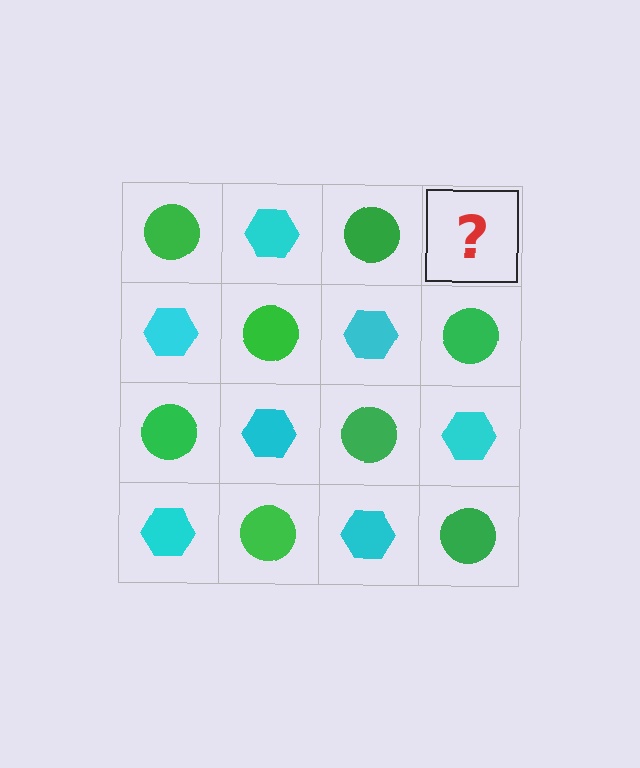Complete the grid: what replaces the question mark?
The question mark should be replaced with a cyan hexagon.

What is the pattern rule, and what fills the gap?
The rule is that it alternates green circle and cyan hexagon in a checkerboard pattern. The gap should be filled with a cyan hexagon.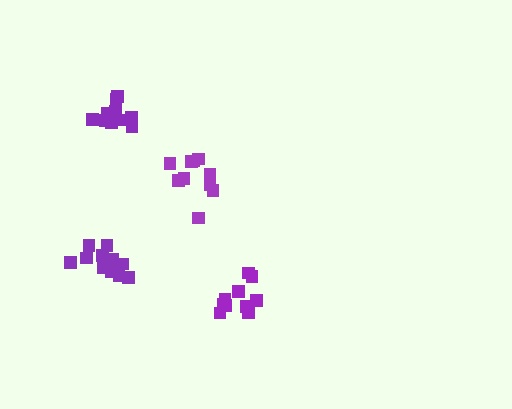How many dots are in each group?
Group 1: 10 dots, Group 2: 10 dots, Group 3: 12 dots, Group 4: 10 dots (42 total).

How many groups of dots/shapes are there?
There are 4 groups.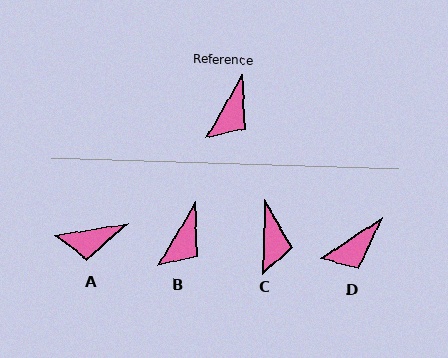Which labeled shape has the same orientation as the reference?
B.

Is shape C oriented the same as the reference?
No, it is off by about 28 degrees.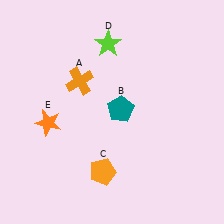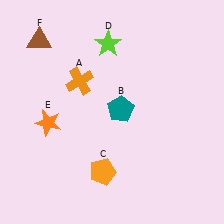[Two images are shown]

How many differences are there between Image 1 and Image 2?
There is 1 difference between the two images.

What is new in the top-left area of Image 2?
A brown triangle (F) was added in the top-left area of Image 2.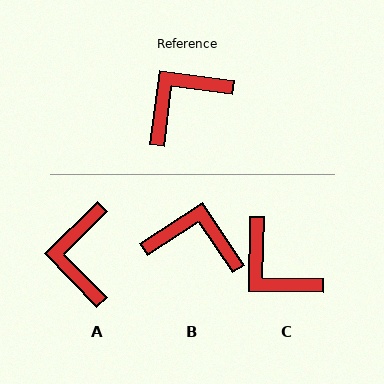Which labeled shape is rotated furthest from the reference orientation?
C, about 96 degrees away.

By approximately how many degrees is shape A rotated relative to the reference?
Approximately 52 degrees counter-clockwise.